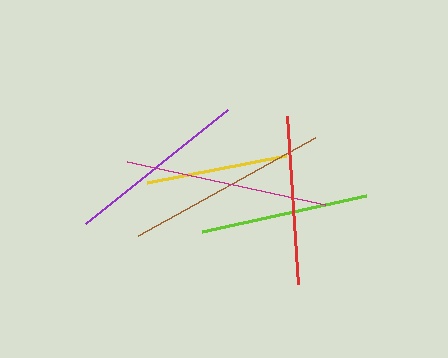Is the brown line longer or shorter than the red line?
The brown line is longer than the red line.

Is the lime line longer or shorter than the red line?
The red line is longer than the lime line.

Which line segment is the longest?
The magenta line is the longest at approximately 203 pixels.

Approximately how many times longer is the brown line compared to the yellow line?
The brown line is approximately 1.4 times the length of the yellow line.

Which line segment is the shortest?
The yellow line is the shortest at approximately 142 pixels.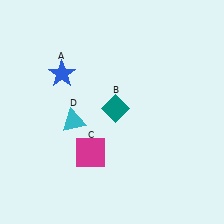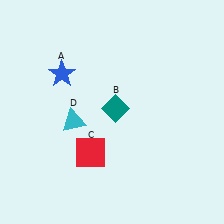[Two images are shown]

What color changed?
The square (C) changed from magenta in Image 1 to red in Image 2.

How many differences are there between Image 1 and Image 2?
There is 1 difference between the two images.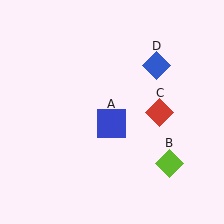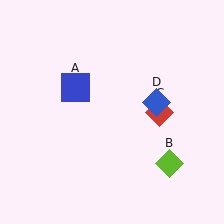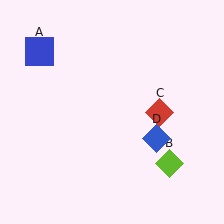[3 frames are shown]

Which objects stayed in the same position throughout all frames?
Lime diamond (object B) and red diamond (object C) remained stationary.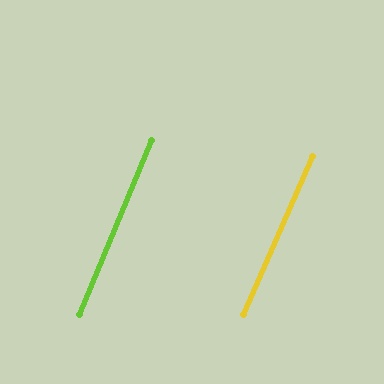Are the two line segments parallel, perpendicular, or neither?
Parallel — their directions differ by only 0.9°.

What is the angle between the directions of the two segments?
Approximately 1 degree.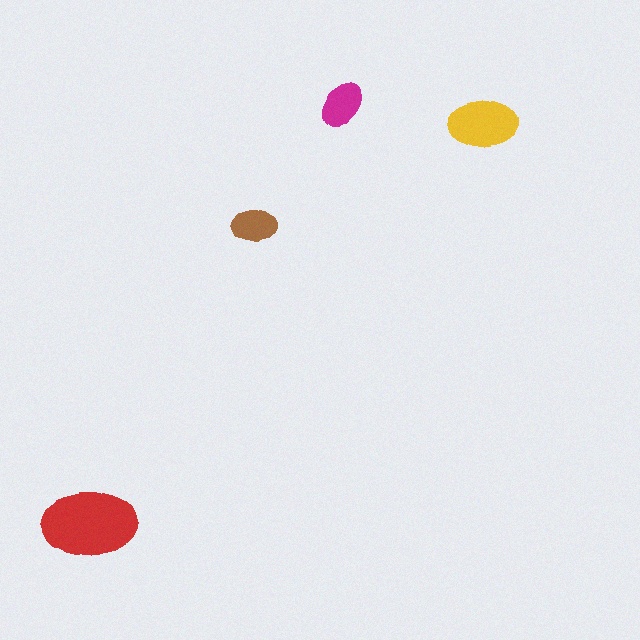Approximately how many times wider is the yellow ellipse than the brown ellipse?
About 1.5 times wider.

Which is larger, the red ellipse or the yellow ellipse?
The red one.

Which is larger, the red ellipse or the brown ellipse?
The red one.